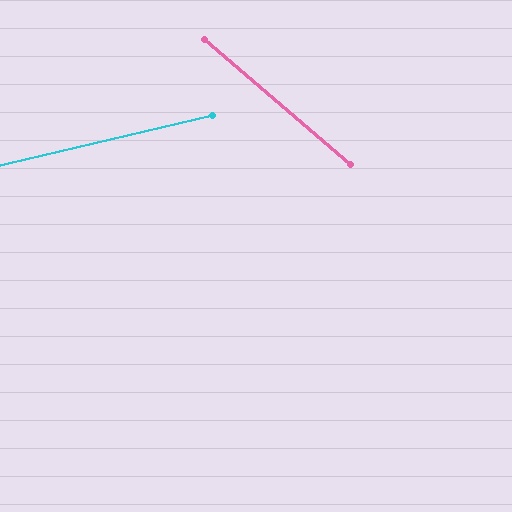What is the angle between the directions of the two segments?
Approximately 54 degrees.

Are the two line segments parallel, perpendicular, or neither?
Neither parallel nor perpendicular — they differ by about 54°.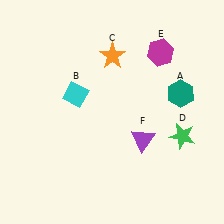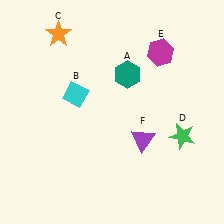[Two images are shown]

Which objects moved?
The objects that moved are: the teal hexagon (A), the orange star (C).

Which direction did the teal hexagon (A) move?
The teal hexagon (A) moved left.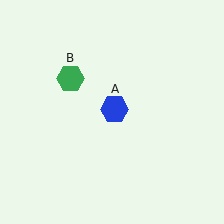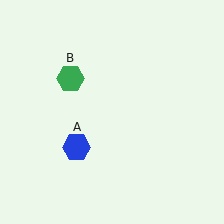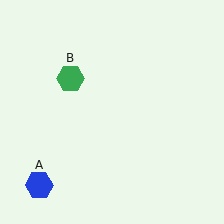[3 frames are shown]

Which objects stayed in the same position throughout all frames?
Green hexagon (object B) remained stationary.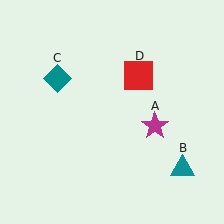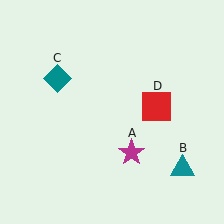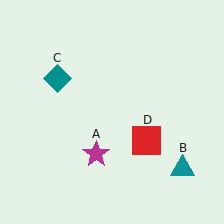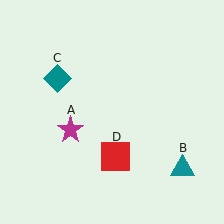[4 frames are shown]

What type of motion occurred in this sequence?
The magenta star (object A), red square (object D) rotated clockwise around the center of the scene.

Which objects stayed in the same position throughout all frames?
Teal triangle (object B) and teal diamond (object C) remained stationary.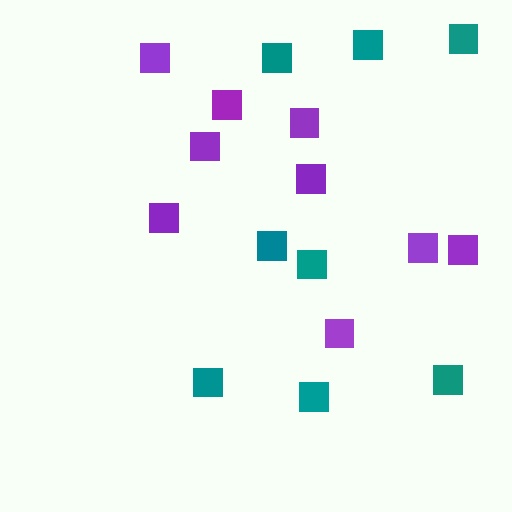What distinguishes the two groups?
There are 2 groups: one group of teal squares (8) and one group of purple squares (9).